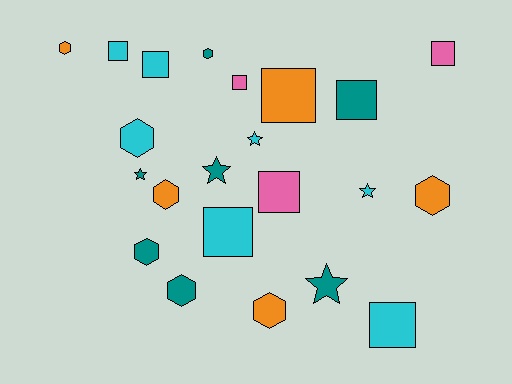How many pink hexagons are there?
There are no pink hexagons.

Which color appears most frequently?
Teal, with 7 objects.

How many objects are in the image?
There are 22 objects.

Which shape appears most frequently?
Square, with 9 objects.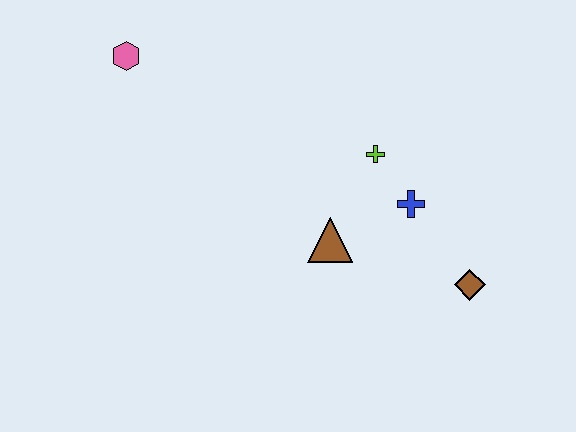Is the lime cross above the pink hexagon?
No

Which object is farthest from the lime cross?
The pink hexagon is farthest from the lime cross.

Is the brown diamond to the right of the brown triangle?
Yes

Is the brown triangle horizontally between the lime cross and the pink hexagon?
Yes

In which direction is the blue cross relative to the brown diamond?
The blue cross is above the brown diamond.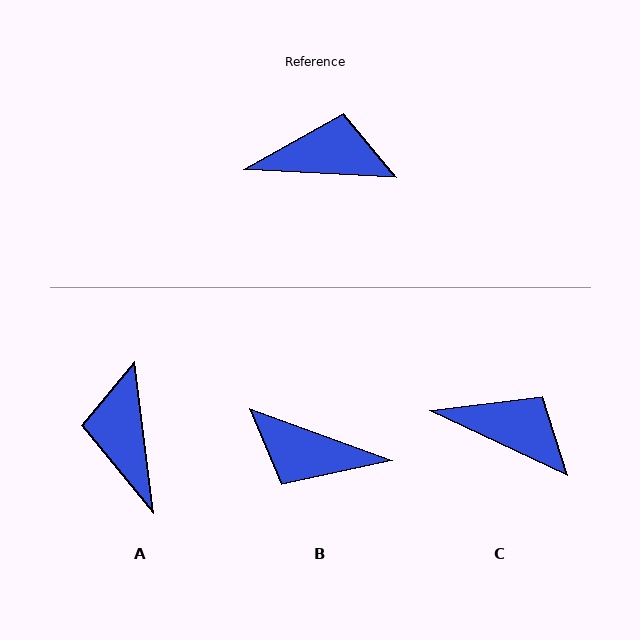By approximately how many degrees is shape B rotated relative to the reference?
Approximately 163 degrees counter-clockwise.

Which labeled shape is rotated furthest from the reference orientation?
B, about 163 degrees away.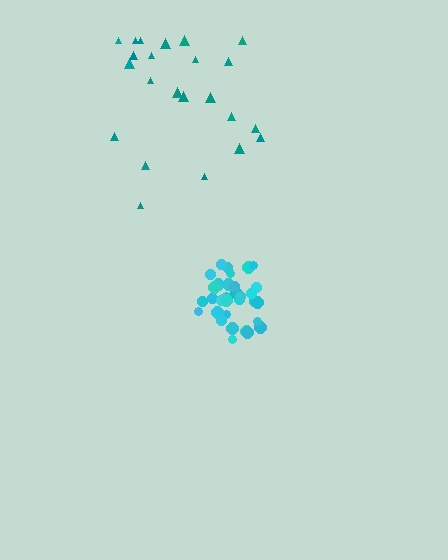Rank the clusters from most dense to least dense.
cyan, teal.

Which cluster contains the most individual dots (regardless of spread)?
Cyan (33).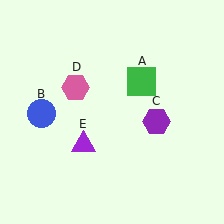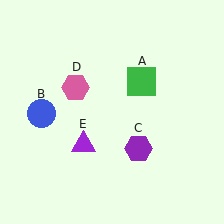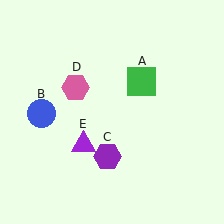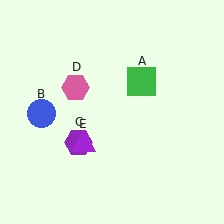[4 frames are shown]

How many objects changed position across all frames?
1 object changed position: purple hexagon (object C).